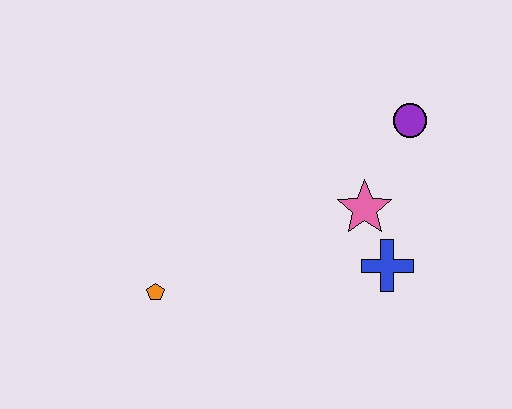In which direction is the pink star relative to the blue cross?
The pink star is above the blue cross.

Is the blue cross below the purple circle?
Yes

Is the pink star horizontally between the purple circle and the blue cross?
No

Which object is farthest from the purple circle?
The orange pentagon is farthest from the purple circle.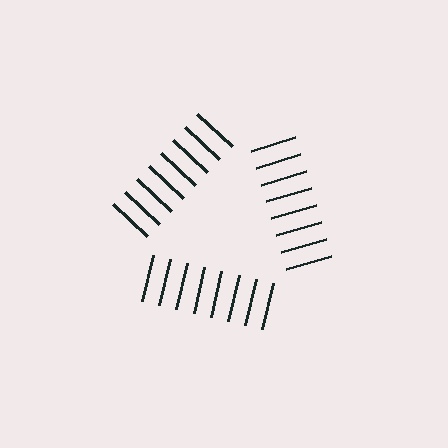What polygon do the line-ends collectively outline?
An illusory triangle — the line segments terminate on its edges but no continuous stroke is drawn.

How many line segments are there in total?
24 — 8 along each of the 3 edges.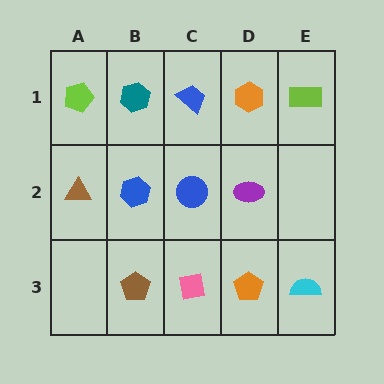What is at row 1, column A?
A lime pentagon.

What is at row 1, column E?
A lime rectangle.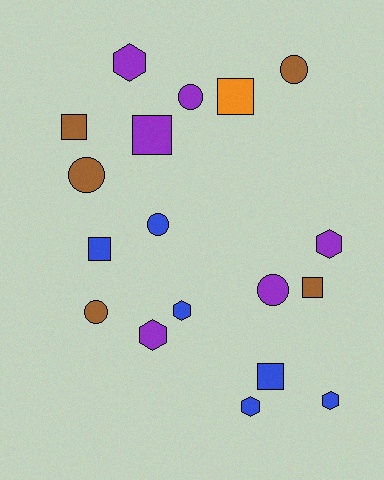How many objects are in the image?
There are 18 objects.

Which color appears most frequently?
Blue, with 6 objects.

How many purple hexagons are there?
There are 3 purple hexagons.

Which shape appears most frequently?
Hexagon, with 6 objects.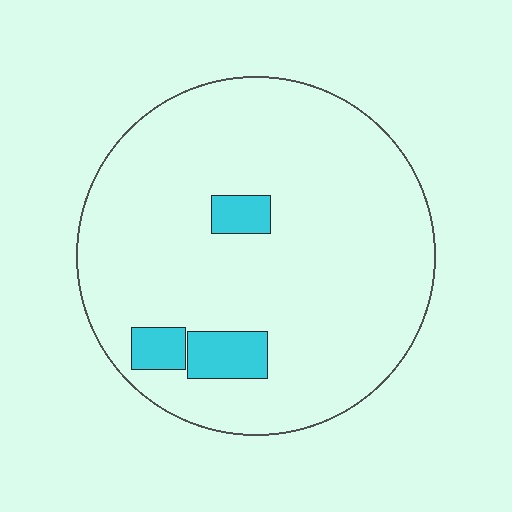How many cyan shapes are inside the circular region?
3.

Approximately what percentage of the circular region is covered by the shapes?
Approximately 10%.